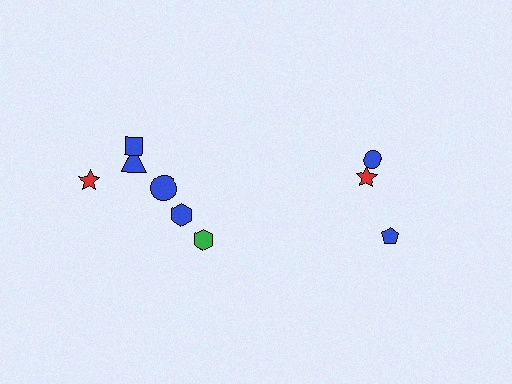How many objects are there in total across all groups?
There are 9 objects.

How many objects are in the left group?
There are 6 objects.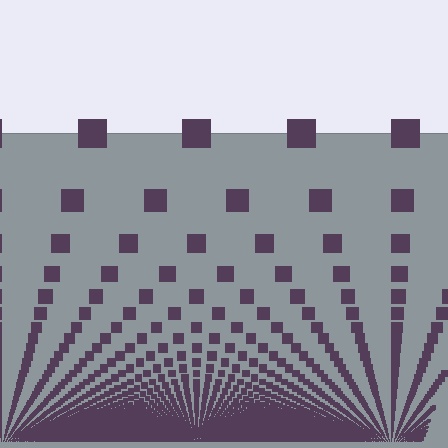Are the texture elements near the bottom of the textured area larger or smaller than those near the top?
Smaller. The gradient is inverted — elements near the bottom are smaller and denser.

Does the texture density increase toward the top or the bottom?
Density increases toward the bottom.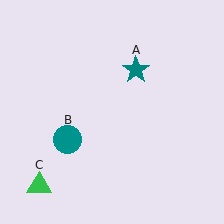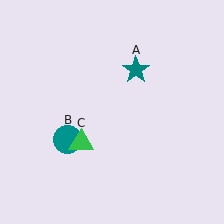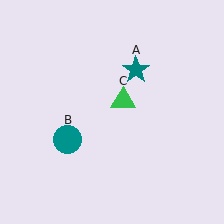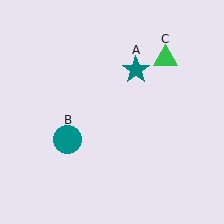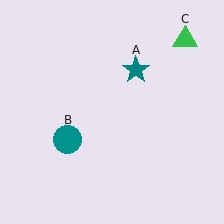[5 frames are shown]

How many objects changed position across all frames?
1 object changed position: green triangle (object C).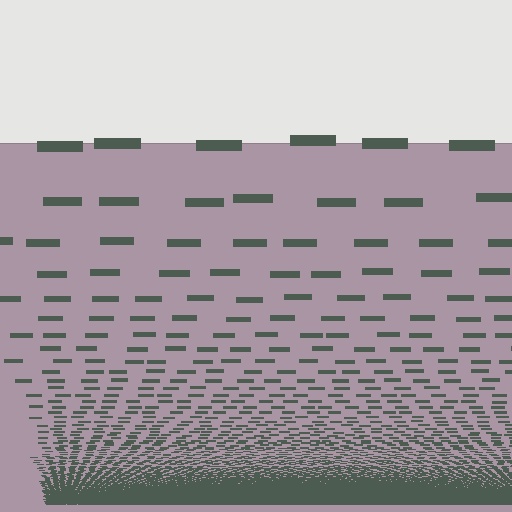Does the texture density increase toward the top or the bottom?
Density increases toward the bottom.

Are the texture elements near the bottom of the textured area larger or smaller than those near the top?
Smaller. The gradient is inverted — elements near the bottom are smaller and denser.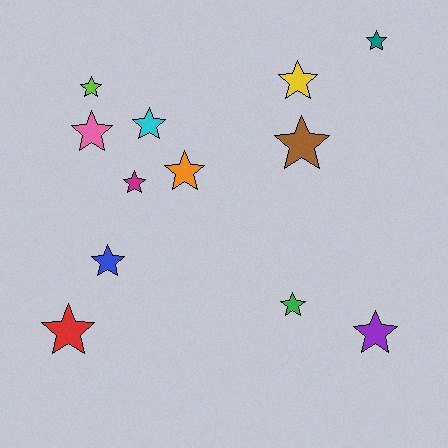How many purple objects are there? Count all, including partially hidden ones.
There is 1 purple object.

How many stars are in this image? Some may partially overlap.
There are 12 stars.